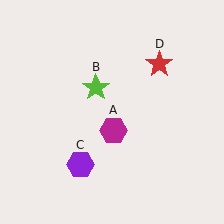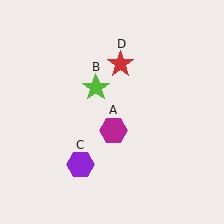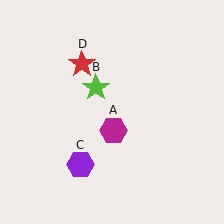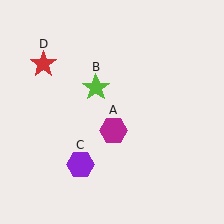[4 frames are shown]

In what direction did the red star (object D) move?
The red star (object D) moved left.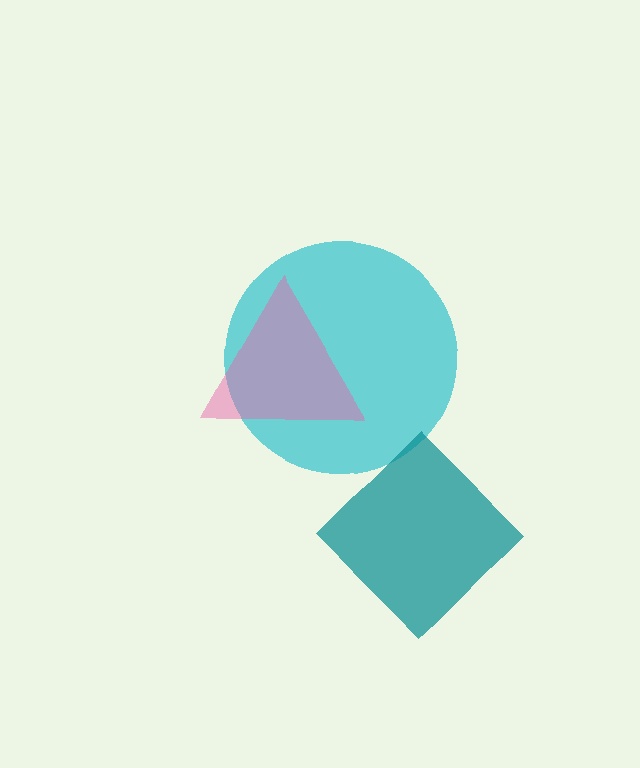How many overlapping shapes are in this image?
There are 3 overlapping shapes in the image.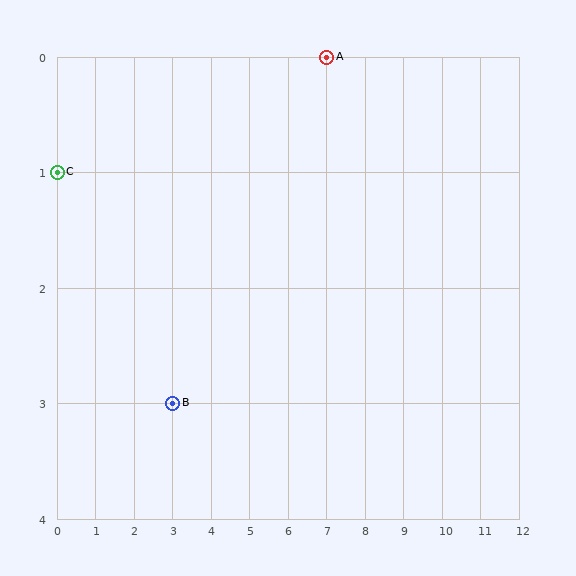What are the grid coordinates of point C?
Point C is at grid coordinates (0, 1).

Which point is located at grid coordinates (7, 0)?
Point A is at (7, 0).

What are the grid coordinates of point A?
Point A is at grid coordinates (7, 0).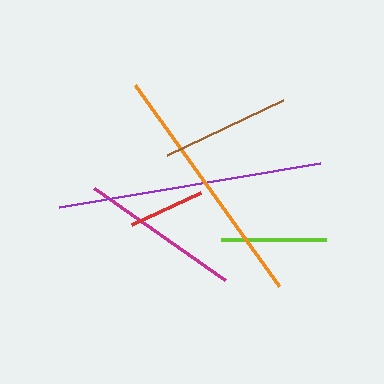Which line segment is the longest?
The purple line is the longest at approximately 265 pixels.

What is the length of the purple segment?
The purple segment is approximately 265 pixels long.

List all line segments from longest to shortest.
From longest to shortest: purple, orange, magenta, brown, lime, red.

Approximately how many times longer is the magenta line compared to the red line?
The magenta line is approximately 2.1 times the length of the red line.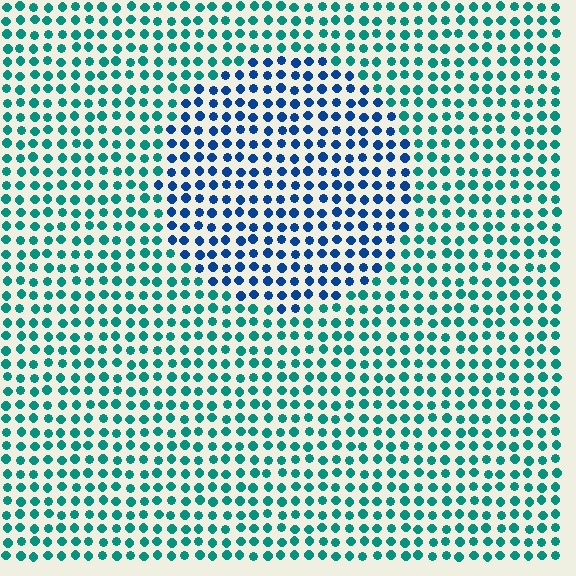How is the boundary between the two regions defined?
The boundary is defined purely by a slight shift in hue (about 44 degrees). Spacing, size, and orientation are identical on both sides.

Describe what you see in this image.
The image is filled with small teal elements in a uniform arrangement. A circle-shaped region is visible where the elements are tinted to a slightly different hue, forming a subtle color boundary.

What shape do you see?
I see a circle.